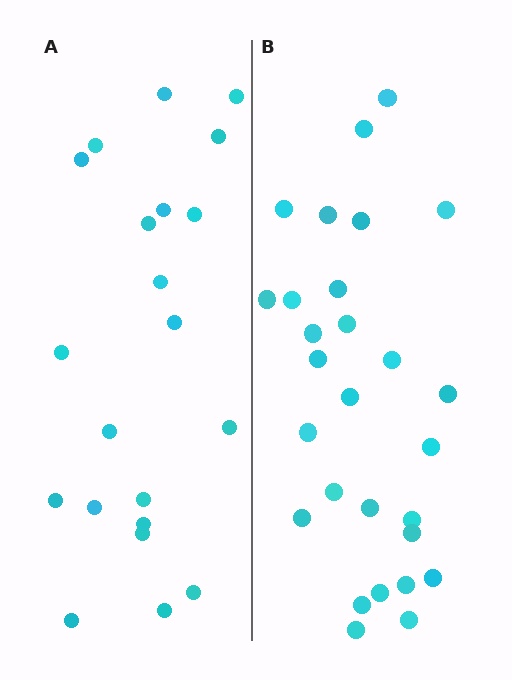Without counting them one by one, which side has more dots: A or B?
Region B (the right region) has more dots.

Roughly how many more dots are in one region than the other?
Region B has roughly 8 or so more dots than region A.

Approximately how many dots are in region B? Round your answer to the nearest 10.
About 30 dots. (The exact count is 28, which rounds to 30.)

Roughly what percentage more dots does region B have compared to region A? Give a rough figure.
About 35% more.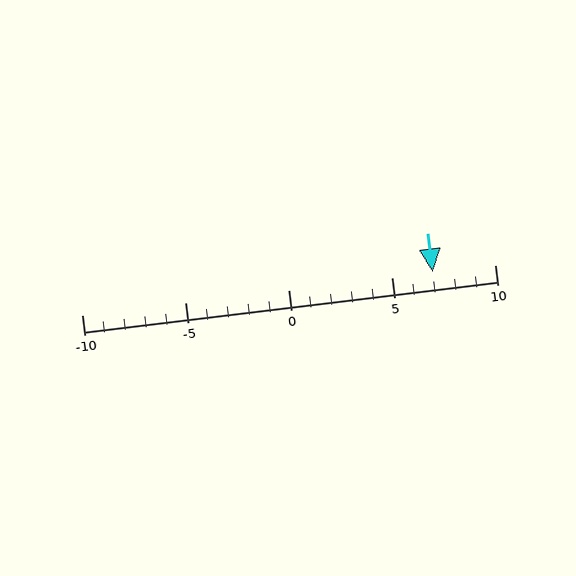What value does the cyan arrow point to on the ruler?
The cyan arrow points to approximately 7.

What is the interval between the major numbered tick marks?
The major tick marks are spaced 5 units apart.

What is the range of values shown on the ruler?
The ruler shows values from -10 to 10.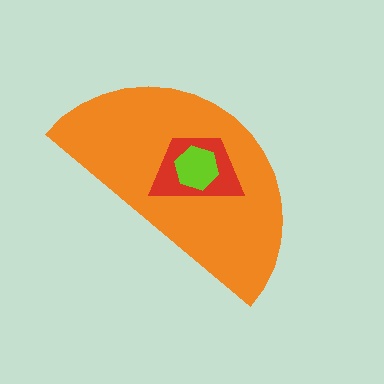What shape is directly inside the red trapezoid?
The lime hexagon.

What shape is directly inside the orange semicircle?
The red trapezoid.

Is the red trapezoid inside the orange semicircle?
Yes.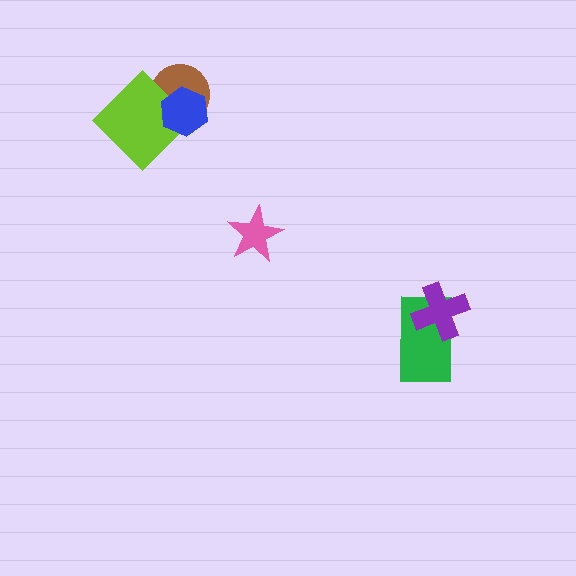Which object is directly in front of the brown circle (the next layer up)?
The lime diamond is directly in front of the brown circle.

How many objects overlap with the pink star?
0 objects overlap with the pink star.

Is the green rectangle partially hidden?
Yes, it is partially covered by another shape.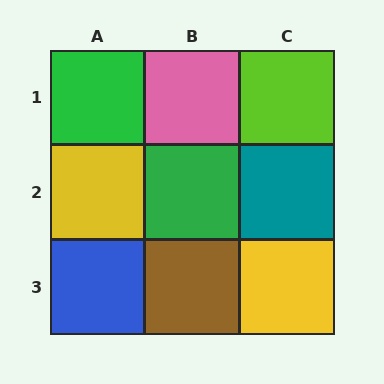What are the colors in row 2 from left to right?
Yellow, green, teal.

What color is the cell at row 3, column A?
Blue.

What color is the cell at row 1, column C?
Lime.